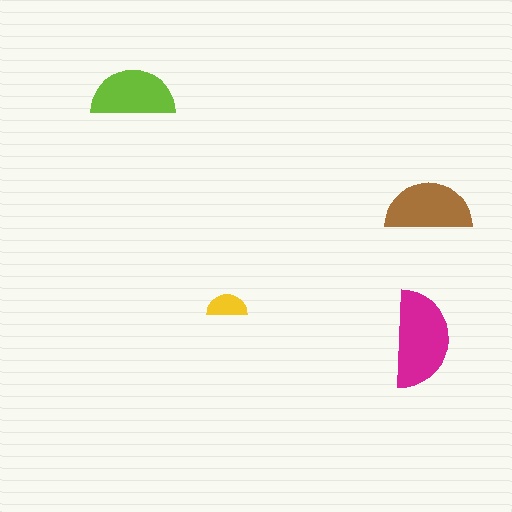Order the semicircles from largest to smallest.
the magenta one, the brown one, the lime one, the yellow one.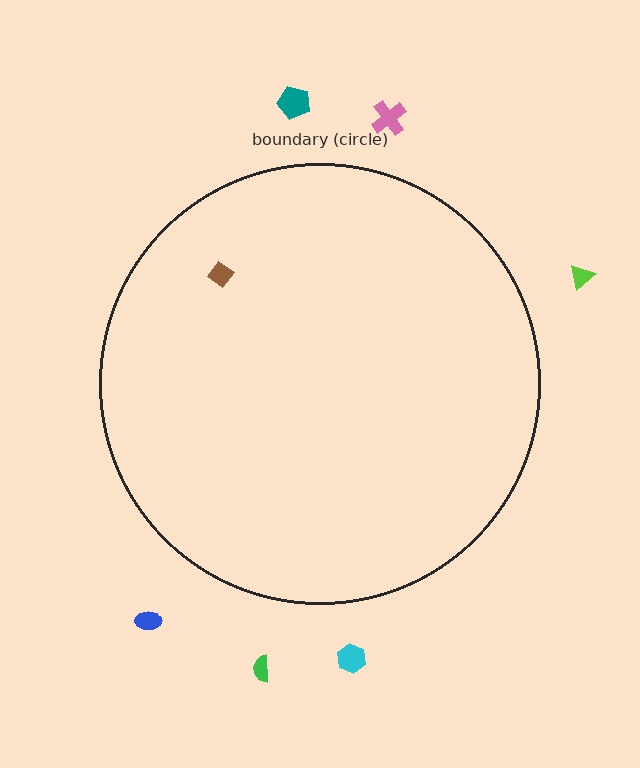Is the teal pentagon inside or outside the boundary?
Outside.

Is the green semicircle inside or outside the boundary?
Outside.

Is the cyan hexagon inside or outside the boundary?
Outside.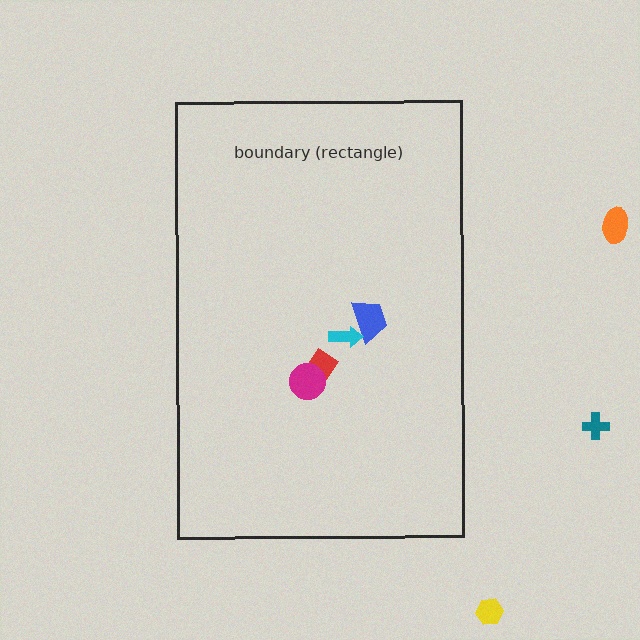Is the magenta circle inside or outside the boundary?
Inside.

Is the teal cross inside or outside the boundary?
Outside.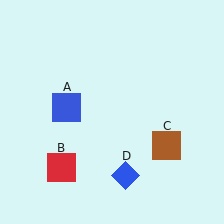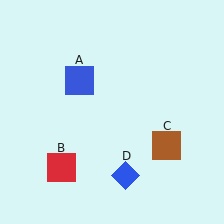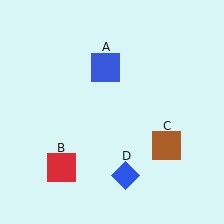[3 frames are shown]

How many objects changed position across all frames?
1 object changed position: blue square (object A).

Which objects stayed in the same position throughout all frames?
Red square (object B) and brown square (object C) and blue diamond (object D) remained stationary.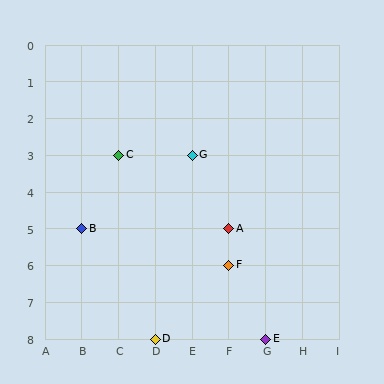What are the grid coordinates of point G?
Point G is at grid coordinates (E, 3).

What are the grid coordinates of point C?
Point C is at grid coordinates (C, 3).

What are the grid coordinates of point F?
Point F is at grid coordinates (F, 6).